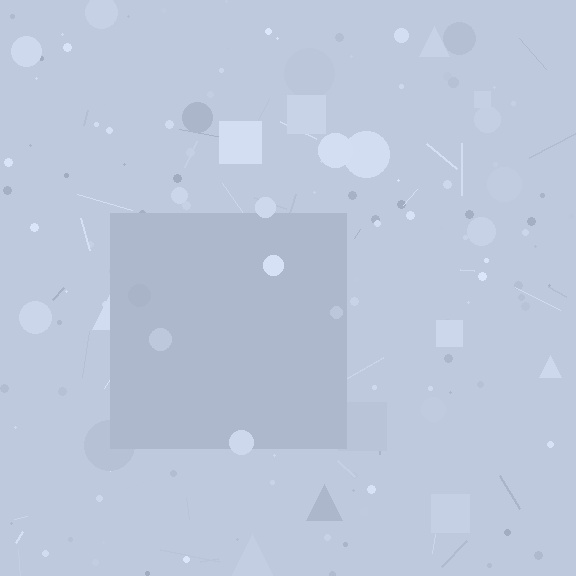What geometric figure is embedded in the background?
A square is embedded in the background.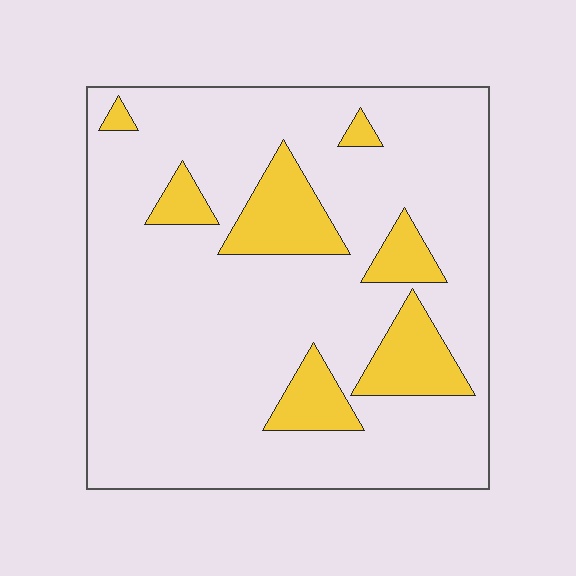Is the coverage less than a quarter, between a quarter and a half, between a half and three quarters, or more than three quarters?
Less than a quarter.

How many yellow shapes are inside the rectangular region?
7.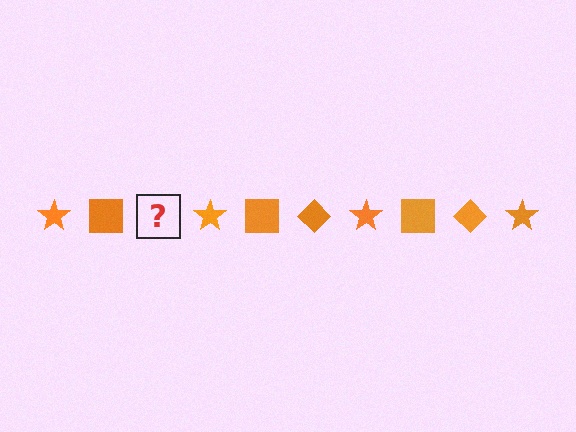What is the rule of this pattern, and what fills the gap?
The rule is that the pattern cycles through star, square, diamond shapes in orange. The gap should be filled with an orange diamond.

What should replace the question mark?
The question mark should be replaced with an orange diamond.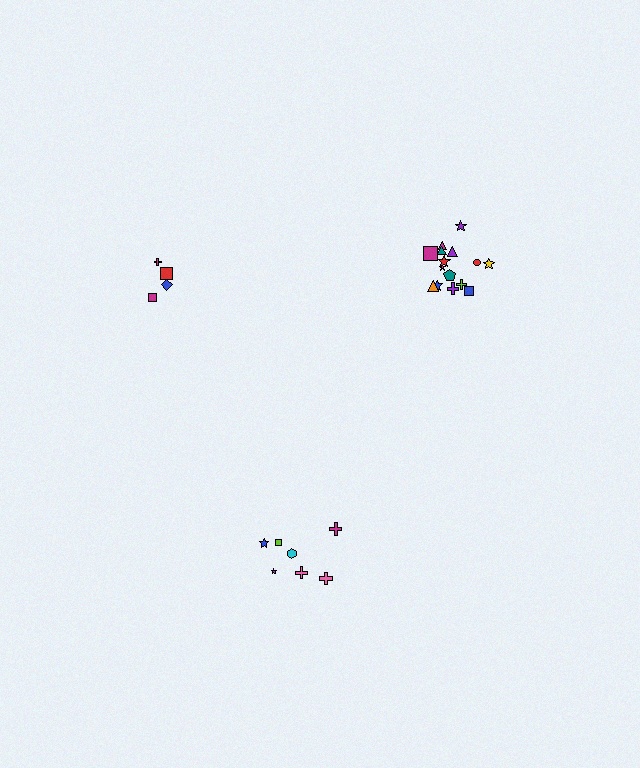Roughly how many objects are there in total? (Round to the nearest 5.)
Roughly 25 objects in total.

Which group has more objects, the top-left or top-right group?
The top-right group.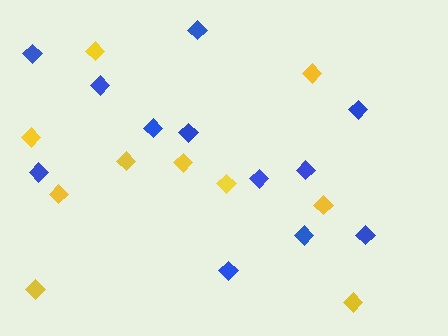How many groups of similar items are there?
There are 2 groups: one group of blue diamonds (12) and one group of yellow diamonds (10).